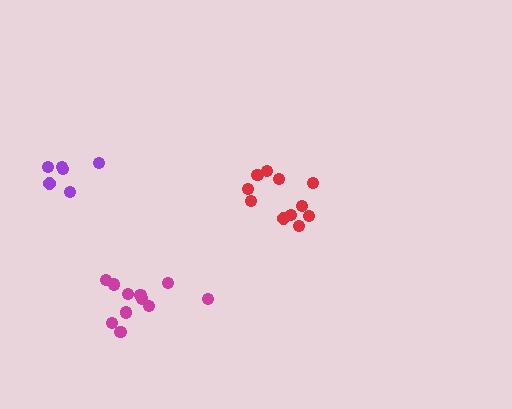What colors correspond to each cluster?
The clusters are colored: red, magenta, purple.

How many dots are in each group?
Group 1: 11 dots, Group 2: 11 dots, Group 3: 6 dots (28 total).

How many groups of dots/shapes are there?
There are 3 groups.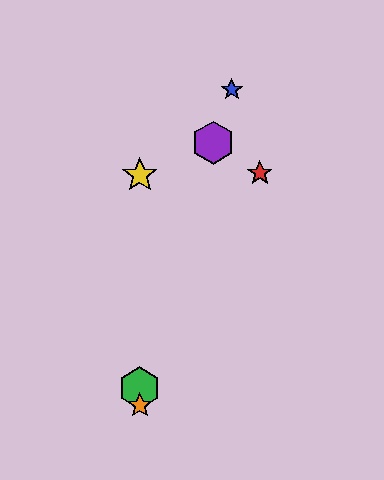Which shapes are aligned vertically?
The green hexagon, the yellow star, the orange star are aligned vertically.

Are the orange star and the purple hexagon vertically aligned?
No, the orange star is at x≈140 and the purple hexagon is at x≈213.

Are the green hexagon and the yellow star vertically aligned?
Yes, both are at x≈140.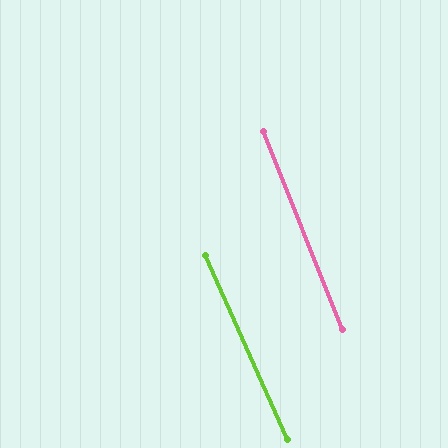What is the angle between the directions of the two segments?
Approximately 2 degrees.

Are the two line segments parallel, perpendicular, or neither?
Parallel — their directions differ by only 2.0°.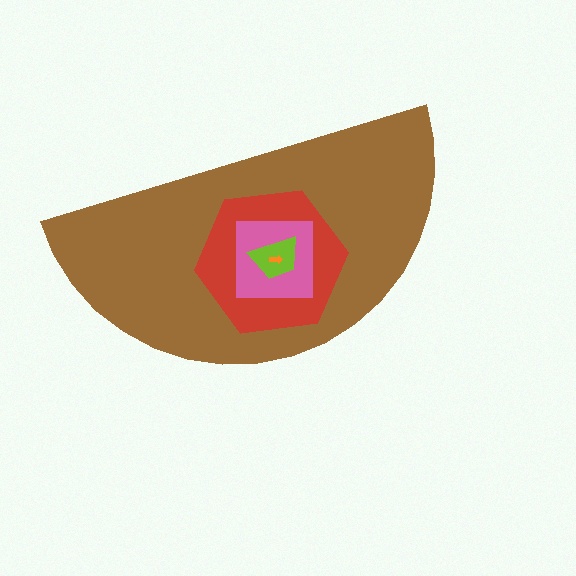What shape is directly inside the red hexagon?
The pink square.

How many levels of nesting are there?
5.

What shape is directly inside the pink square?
The lime trapezoid.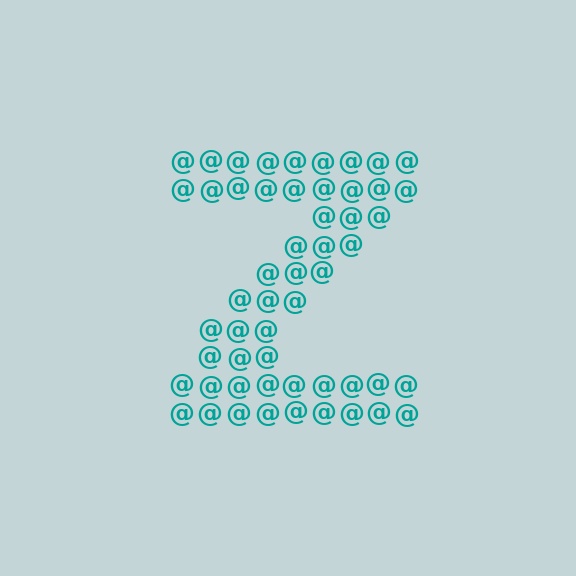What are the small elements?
The small elements are at signs.